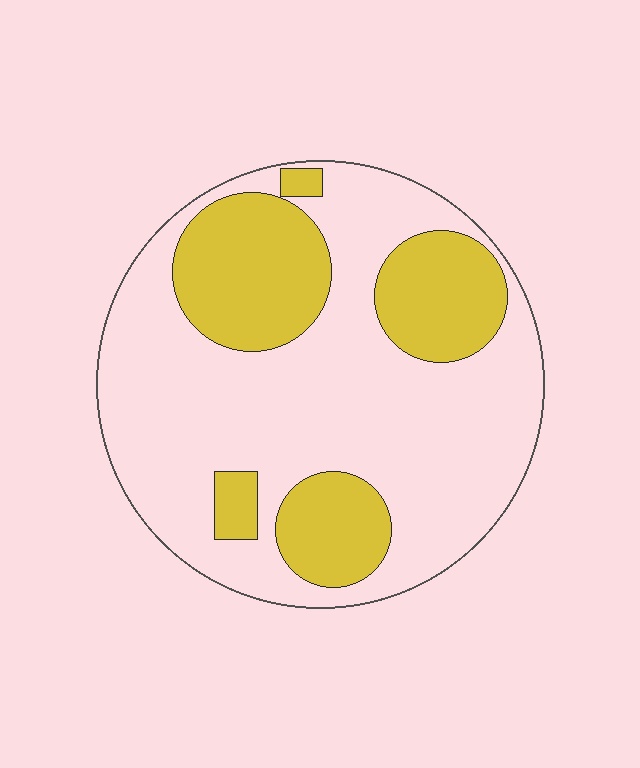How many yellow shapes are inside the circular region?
5.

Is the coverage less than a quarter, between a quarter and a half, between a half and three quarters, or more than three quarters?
Between a quarter and a half.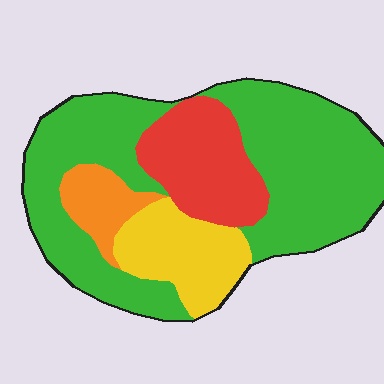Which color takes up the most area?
Green, at roughly 60%.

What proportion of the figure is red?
Red takes up between a sixth and a third of the figure.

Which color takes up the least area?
Orange, at roughly 10%.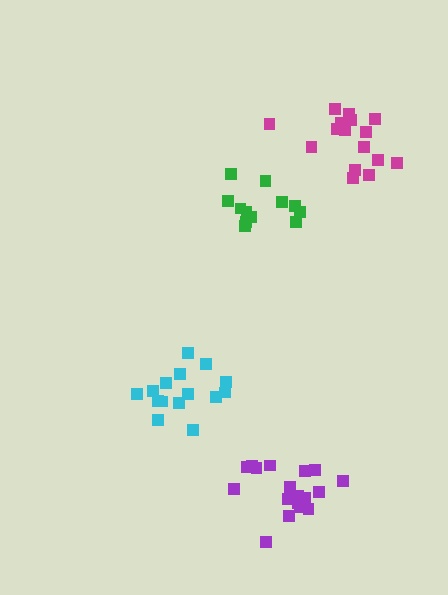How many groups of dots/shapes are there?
There are 4 groups.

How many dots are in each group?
Group 1: 15 dots, Group 2: 12 dots, Group 3: 18 dots, Group 4: 16 dots (61 total).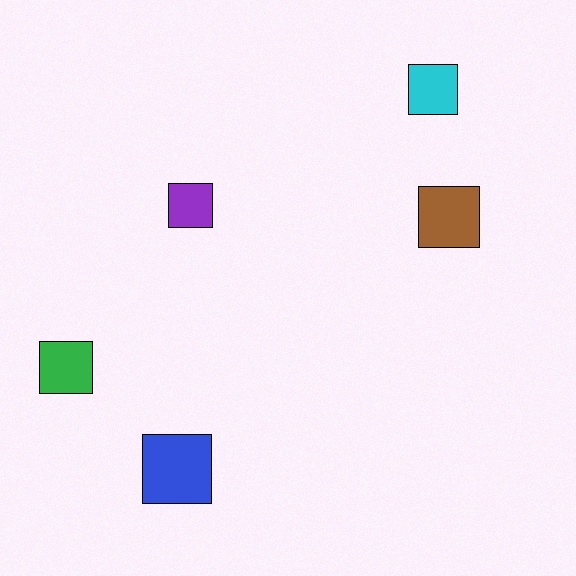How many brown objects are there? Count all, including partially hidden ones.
There is 1 brown object.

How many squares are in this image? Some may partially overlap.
There are 5 squares.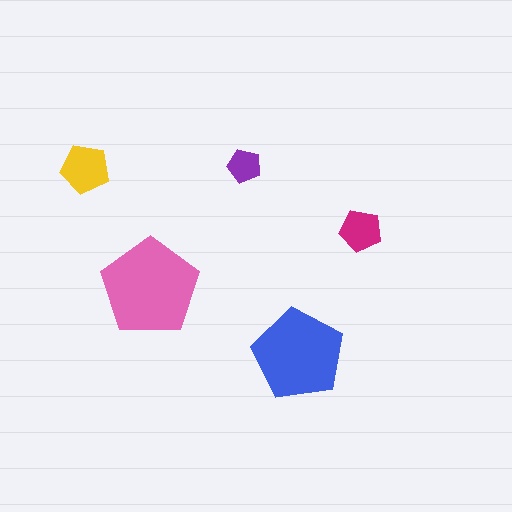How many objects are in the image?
There are 5 objects in the image.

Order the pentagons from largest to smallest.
the pink one, the blue one, the yellow one, the magenta one, the purple one.